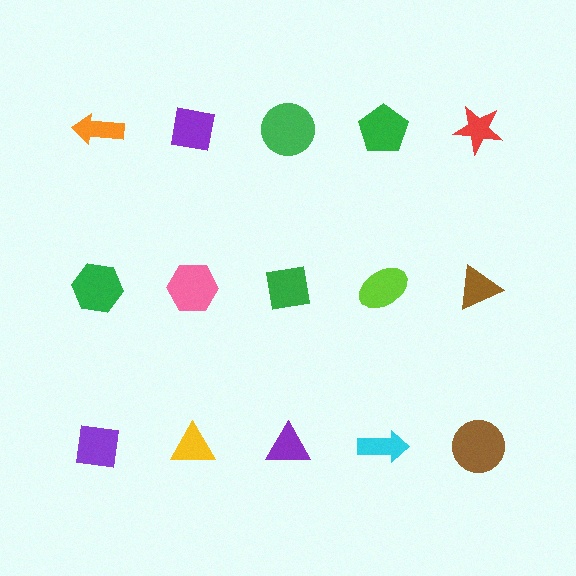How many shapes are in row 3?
5 shapes.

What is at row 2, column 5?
A brown triangle.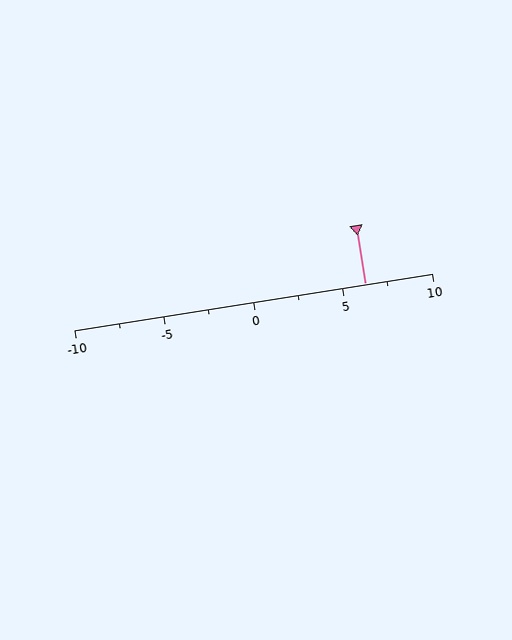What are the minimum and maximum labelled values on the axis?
The axis runs from -10 to 10.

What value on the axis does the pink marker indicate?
The marker indicates approximately 6.2.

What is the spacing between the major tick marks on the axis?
The major ticks are spaced 5 apart.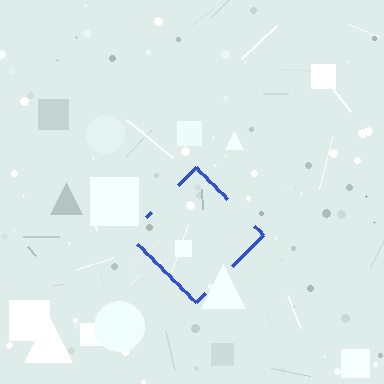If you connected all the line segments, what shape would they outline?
They would outline a diamond.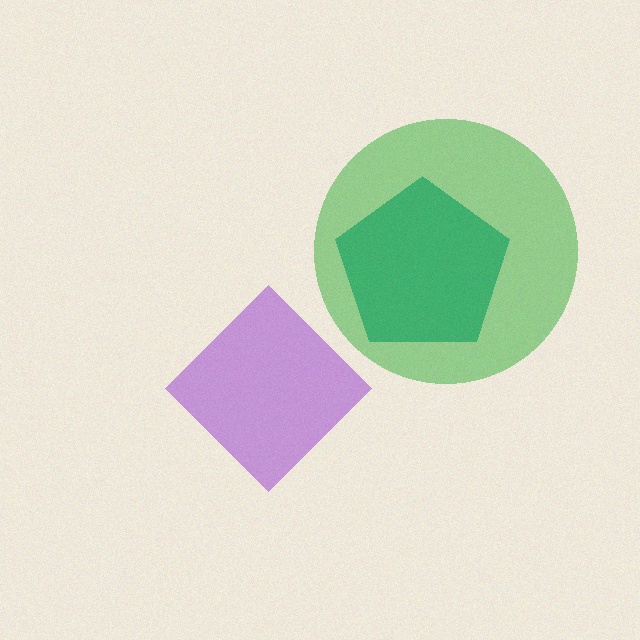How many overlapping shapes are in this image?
There are 3 overlapping shapes in the image.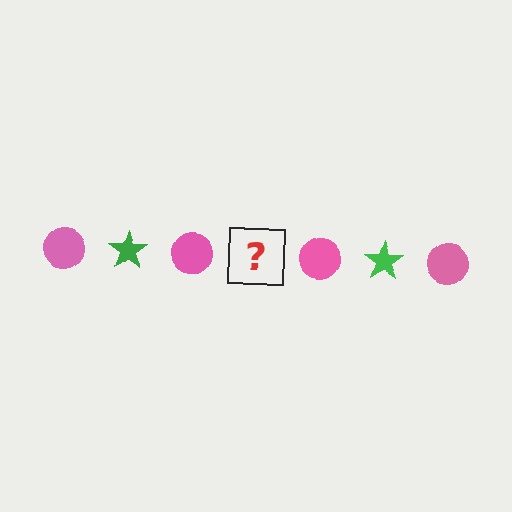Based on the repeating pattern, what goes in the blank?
The blank should be a green star.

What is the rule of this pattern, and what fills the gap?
The rule is that the pattern alternates between pink circle and green star. The gap should be filled with a green star.